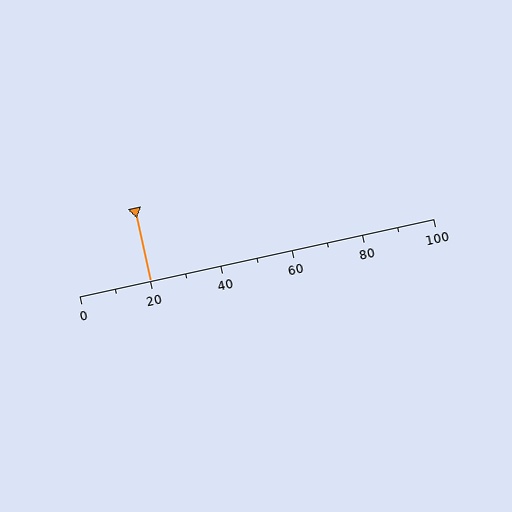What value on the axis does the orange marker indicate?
The marker indicates approximately 20.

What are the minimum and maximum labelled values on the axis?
The axis runs from 0 to 100.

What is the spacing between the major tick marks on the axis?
The major ticks are spaced 20 apart.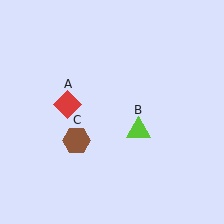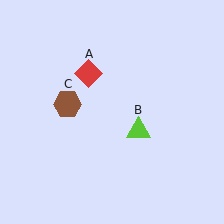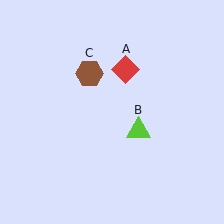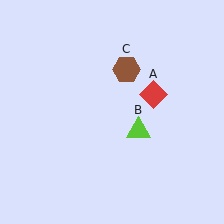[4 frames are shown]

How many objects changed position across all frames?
2 objects changed position: red diamond (object A), brown hexagon (object C).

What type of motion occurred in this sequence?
The red diamond (object A), brown hexagon (object C) rotated clockwise around the center of the scene.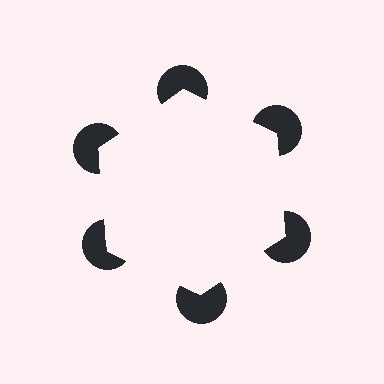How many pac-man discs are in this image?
There are 6 — one at each vertex of the illusory hexagon.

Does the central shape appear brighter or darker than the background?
It typically appears slightly brighter than the background, even though no actual brightness change is drawn.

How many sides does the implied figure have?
6 sides.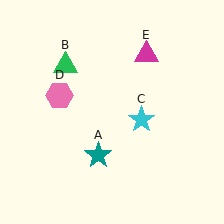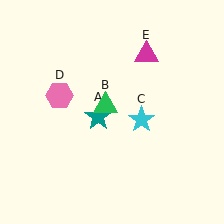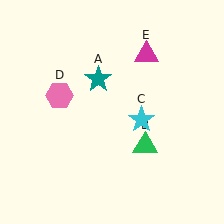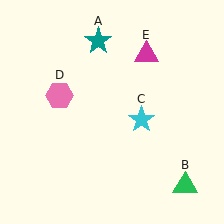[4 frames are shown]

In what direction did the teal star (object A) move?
The teal star (object A) moved up.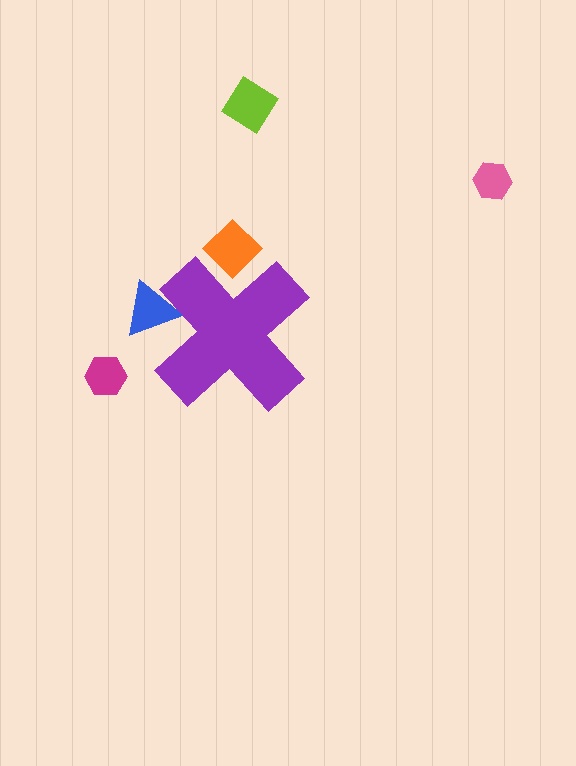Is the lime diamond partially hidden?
No, the lime diamond is fully visible.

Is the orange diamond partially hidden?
Yes, the orange diamond is partially hidden behind the purple cross.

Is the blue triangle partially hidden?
Yes, the blue triangle is partially hidden behind the purple cross.